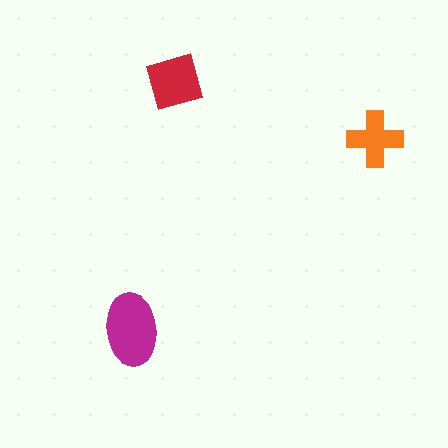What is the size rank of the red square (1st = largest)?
2nd.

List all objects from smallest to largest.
The orange cross, the red square, the magenta ellipse.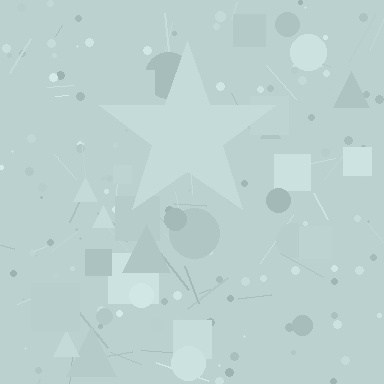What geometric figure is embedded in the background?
A star is embedded in the background.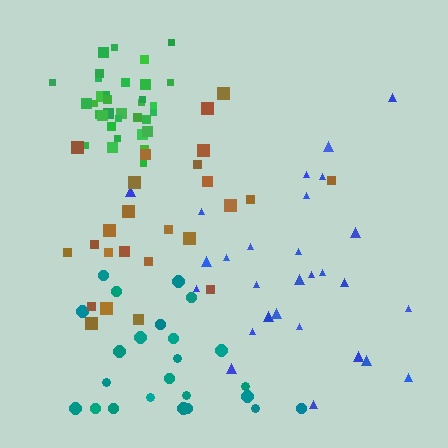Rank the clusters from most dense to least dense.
green, blue, brown, teal.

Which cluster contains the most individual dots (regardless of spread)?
Green (34).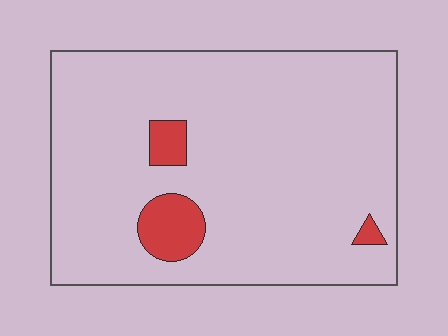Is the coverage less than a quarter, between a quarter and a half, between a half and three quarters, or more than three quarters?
Less than a quarter.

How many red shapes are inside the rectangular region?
3.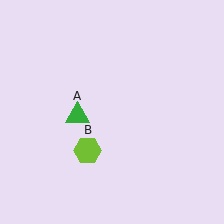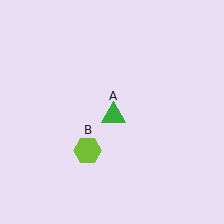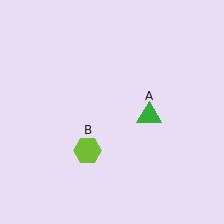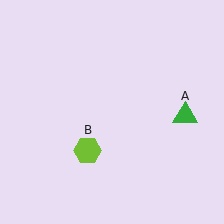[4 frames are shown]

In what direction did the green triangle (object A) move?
The green triangle (object A) moved right.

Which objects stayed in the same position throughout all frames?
Lime hexagon (object B) remained stationary.